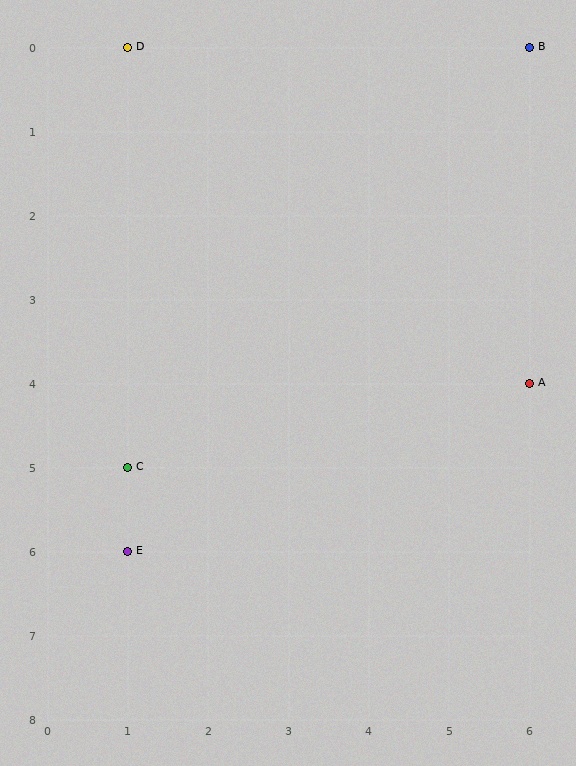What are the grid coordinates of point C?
Point C is at grid coordinates (1, 5).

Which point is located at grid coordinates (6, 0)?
Point B is at (6, 0).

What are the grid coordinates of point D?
Point D is at grid coordinates (1, 0).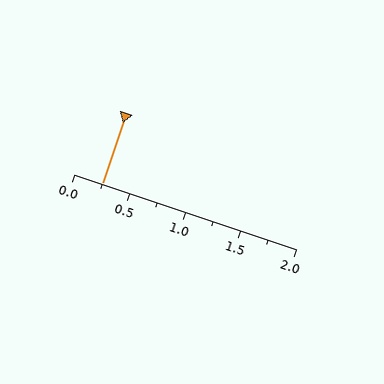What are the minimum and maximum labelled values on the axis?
The axis runs from 0.0 to 2.0.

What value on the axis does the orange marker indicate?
The marker indicates approximately 0.25.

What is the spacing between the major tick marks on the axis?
The major ticks are spaced 0.5 apart.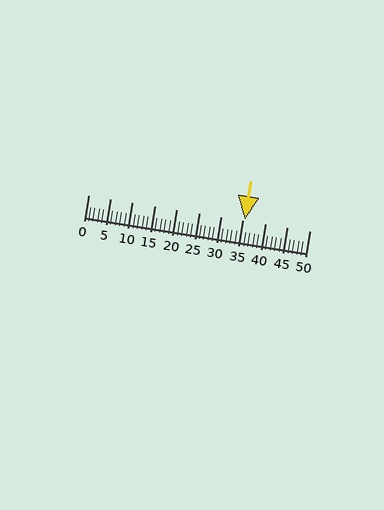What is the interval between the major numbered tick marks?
The major tick marks are spaced 5 units apart.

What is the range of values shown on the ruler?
The ruler shows values from 0 to 50.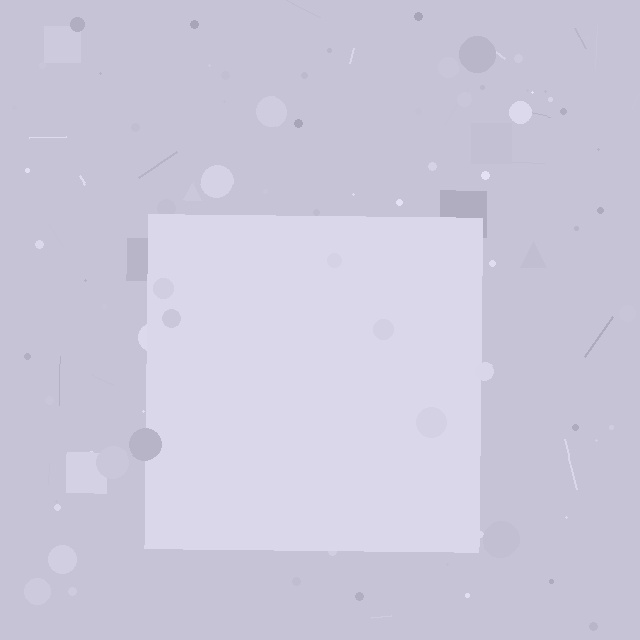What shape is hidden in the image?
A square is hidden in the image.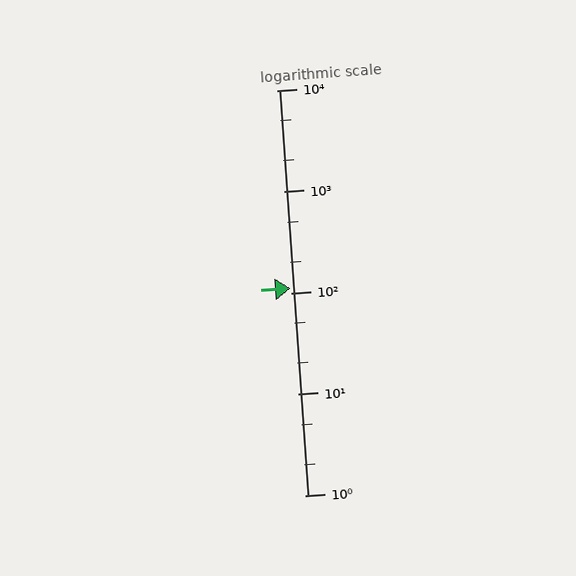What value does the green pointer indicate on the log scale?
The pointer indicates approximately 110.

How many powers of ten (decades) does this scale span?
The scale spans 4 decades, from 1 to 10000.